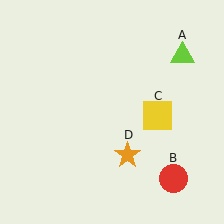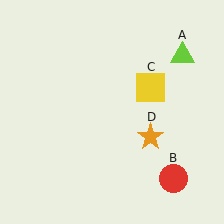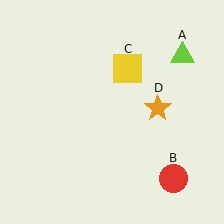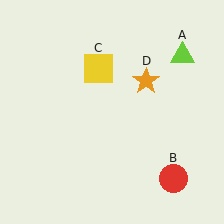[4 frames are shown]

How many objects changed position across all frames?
2 objects changed position: yellow square (object C), orange star (object D).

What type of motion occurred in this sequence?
The yellow square (object C), orange star (object D) rotated counterclockwise around the center of the scene.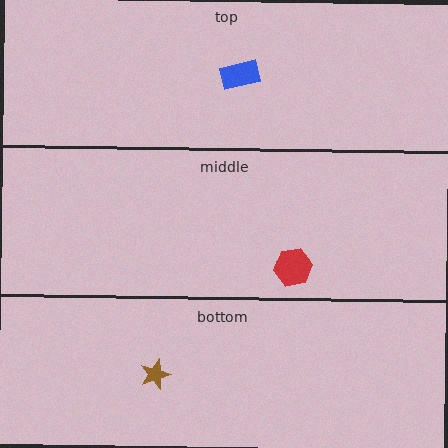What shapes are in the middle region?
The red hexagon.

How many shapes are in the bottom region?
1.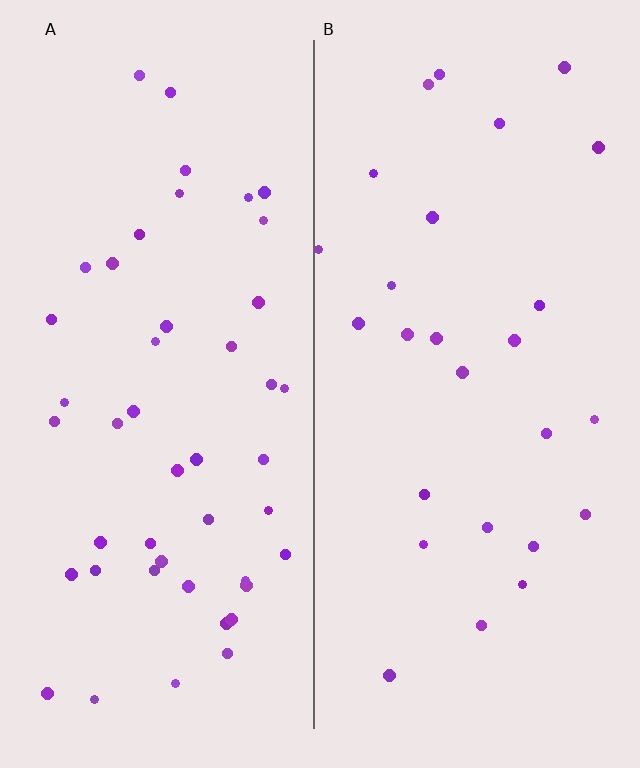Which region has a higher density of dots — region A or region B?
A (the left).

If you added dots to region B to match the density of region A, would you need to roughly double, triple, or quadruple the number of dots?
Approximately double.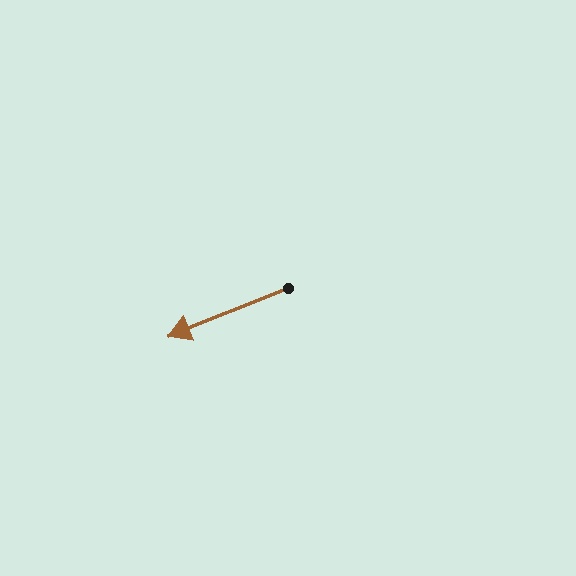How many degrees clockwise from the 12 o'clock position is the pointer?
Approximately 248 degrees.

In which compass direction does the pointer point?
West.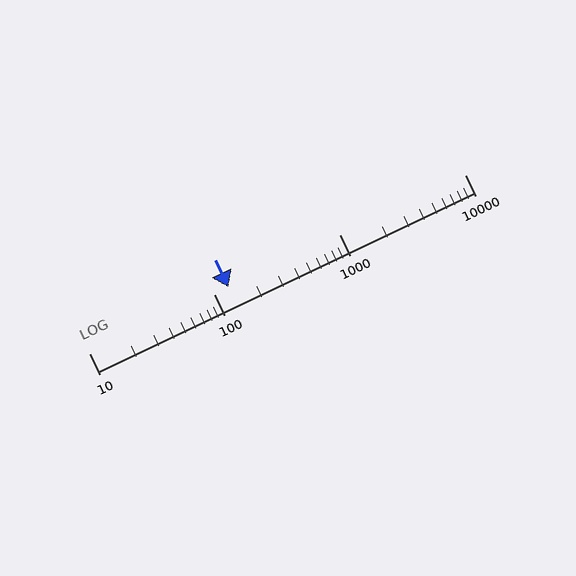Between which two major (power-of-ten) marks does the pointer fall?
The pointer is between 100 and 1000.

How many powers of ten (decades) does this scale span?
The scale spans 3 decades, from 10 to 10000.